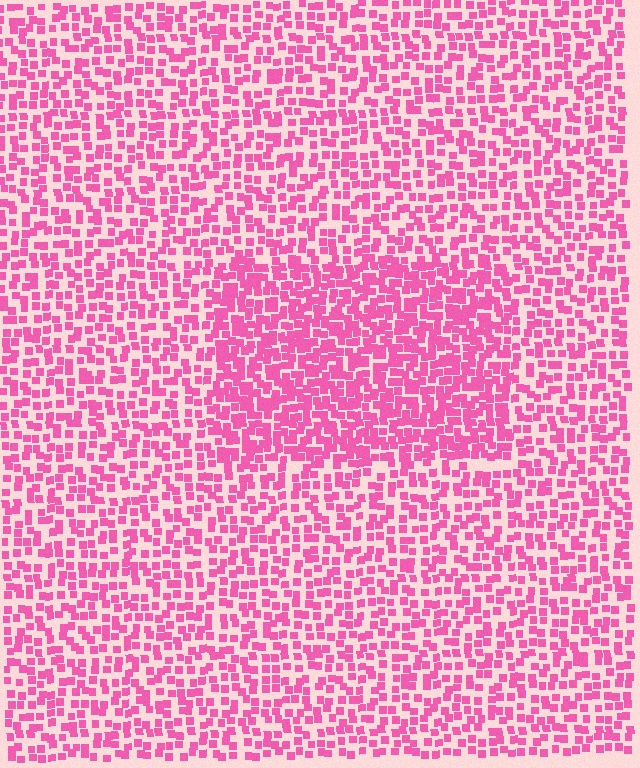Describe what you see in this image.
The image contains small pink elements arranged at two different densities. A rectangle-shaped region is visible where the elements are more densely packed than the surrounding area.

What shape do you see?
I see a rectangle.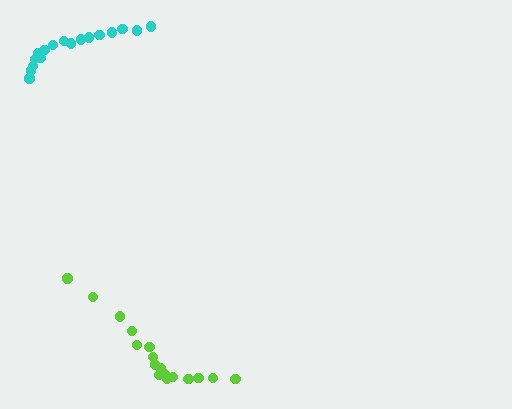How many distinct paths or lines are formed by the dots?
There are 2 distinct paths.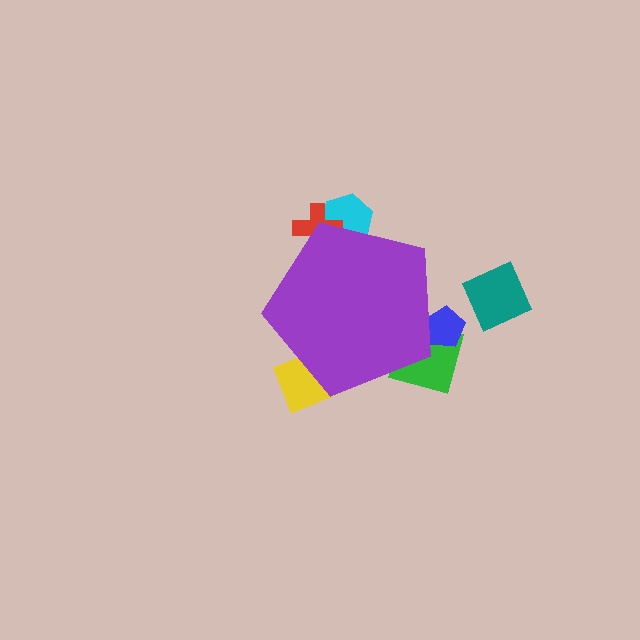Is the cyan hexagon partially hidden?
Yes, the cyan hexagon is partially hidden behind the purple pentagon.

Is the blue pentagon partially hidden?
Yes, the blue pentagon is partially hidden behind the purple pentagon.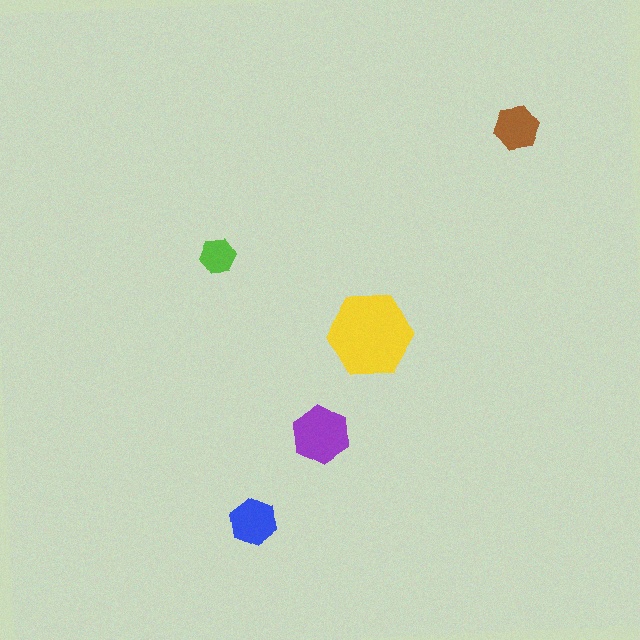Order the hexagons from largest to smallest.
the yellow one, the purple one, the blue one, the brown one, the lime one.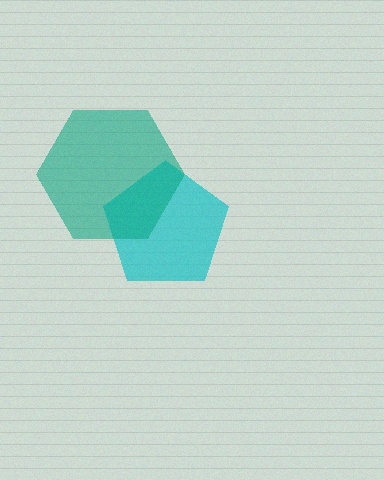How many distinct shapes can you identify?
There are 2 distinct shapes: a cyan pentagon, a teal hexagon.